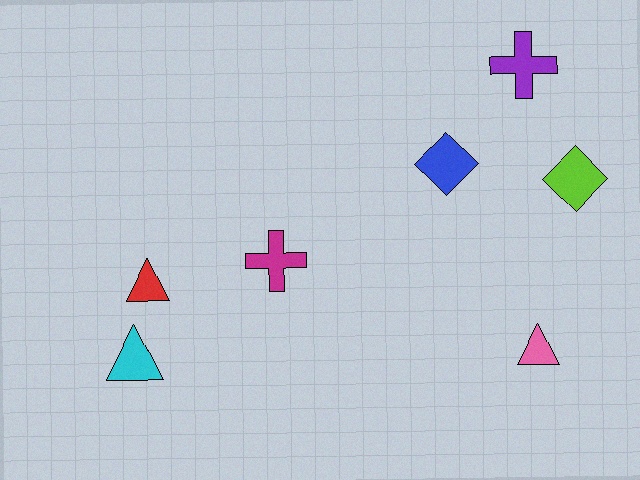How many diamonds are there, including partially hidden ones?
There are 2 diamonds.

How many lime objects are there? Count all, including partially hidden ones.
There is 1 lime object.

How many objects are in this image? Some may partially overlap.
There are 7 objects.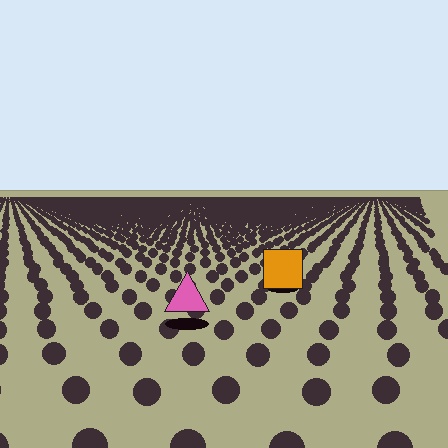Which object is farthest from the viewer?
The orange square is farthest from the viewer. It appears smaller and the ground texture around it is denser.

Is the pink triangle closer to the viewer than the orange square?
Yes. The pink triangle is closer — you can tell from the texture gradient: the ground texture is coarser near it.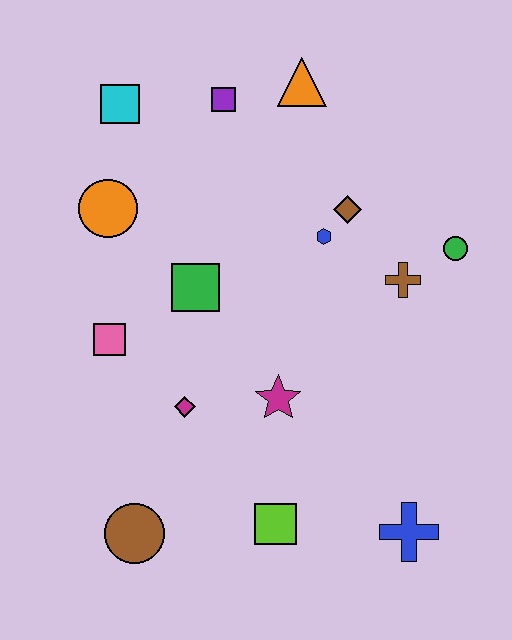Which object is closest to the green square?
The pink square is closest to the green square.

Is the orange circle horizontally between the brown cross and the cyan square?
No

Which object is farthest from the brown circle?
The orange triangle is farthest from the brown circle.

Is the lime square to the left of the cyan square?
No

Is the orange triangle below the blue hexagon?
No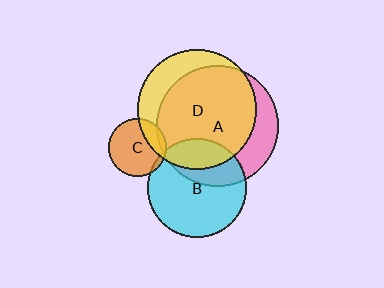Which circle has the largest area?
Circle A (pink).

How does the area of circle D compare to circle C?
Approximately 4.1 times.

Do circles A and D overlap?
Yes.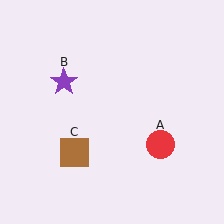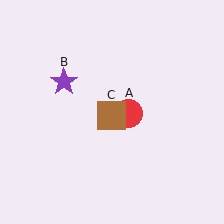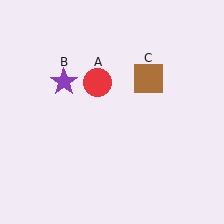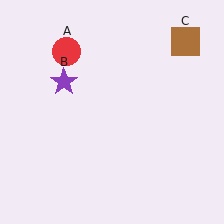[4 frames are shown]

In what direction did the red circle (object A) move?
The red circle (object A) moved up and to the left.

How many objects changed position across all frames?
2 objects changed position: red circle (object A), brown square (object C).